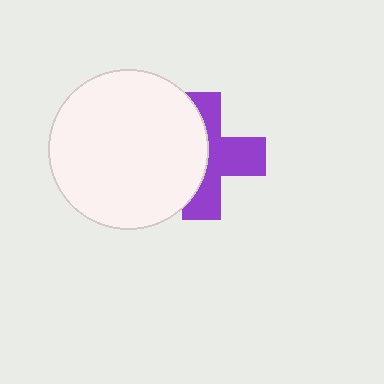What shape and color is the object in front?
The object in front is a white circle.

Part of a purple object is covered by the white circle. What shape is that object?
It is a cross.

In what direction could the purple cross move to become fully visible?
The purple cross could move right. That would shift it out from behind the white circle entirely.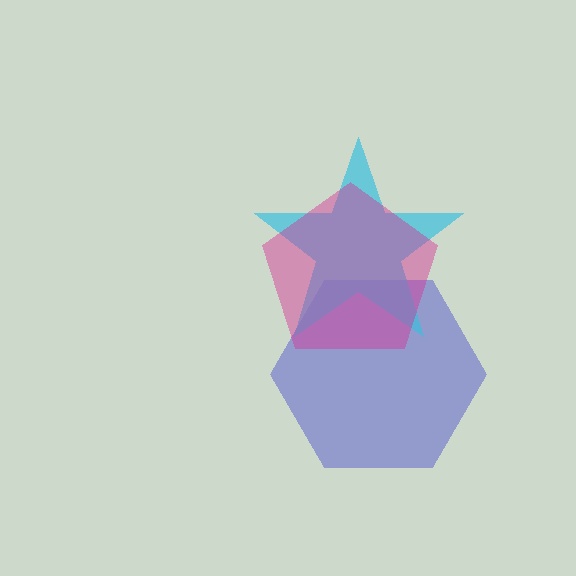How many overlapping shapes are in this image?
There are 3 overlapping shapes in the image.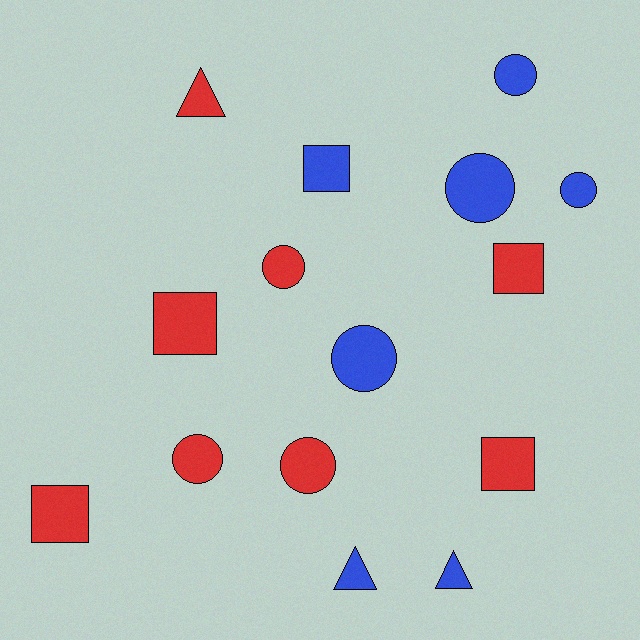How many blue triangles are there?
There are 2 blue triangles.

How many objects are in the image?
There are 15 objects.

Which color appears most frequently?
Red, with 8 objects.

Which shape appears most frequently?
Circle, with 7 objects.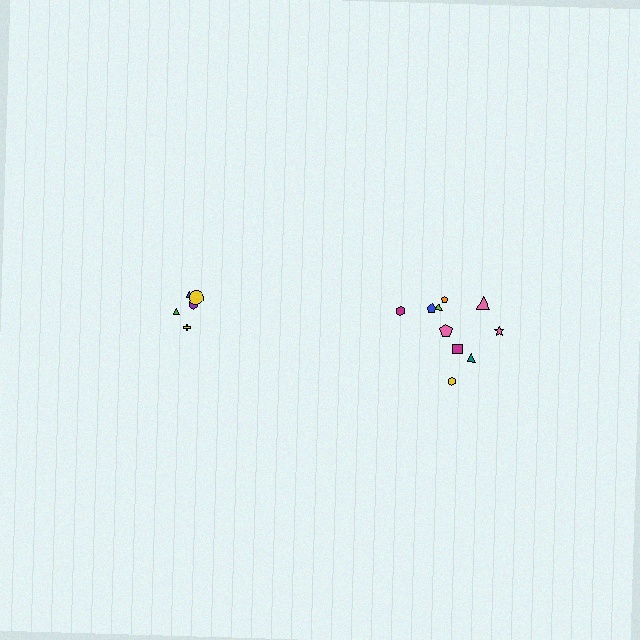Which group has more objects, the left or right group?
The right group.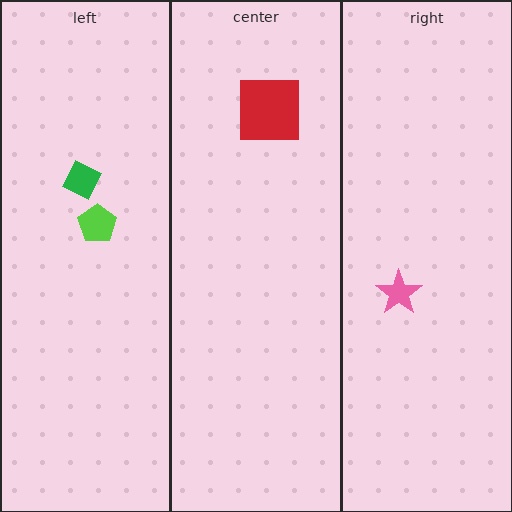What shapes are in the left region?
The lime pentagon, the green diamond.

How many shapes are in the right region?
1.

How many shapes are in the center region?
1.